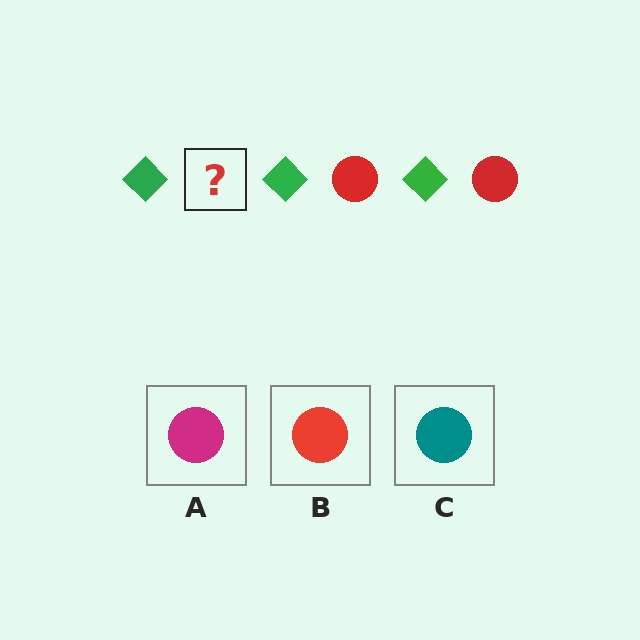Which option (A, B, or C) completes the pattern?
B.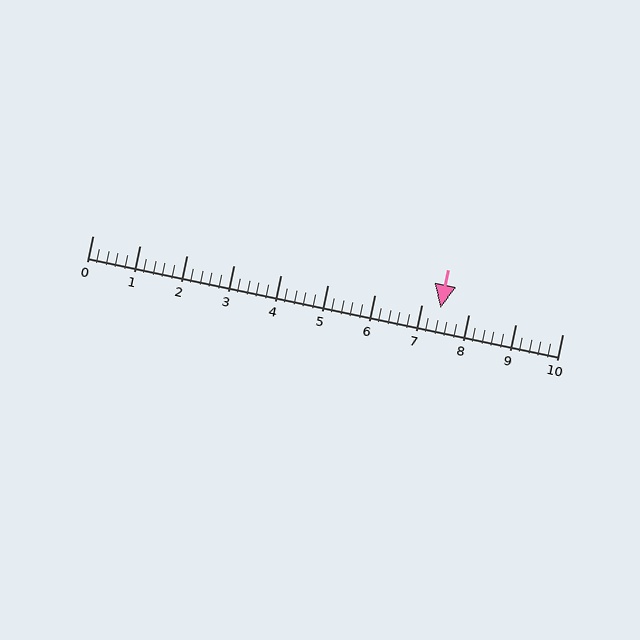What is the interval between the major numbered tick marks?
The major tick marks are spaced 1 units apart.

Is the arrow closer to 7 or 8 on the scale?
The arrow is closer to 7.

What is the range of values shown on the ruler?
The ruler shows values from 0 to 10.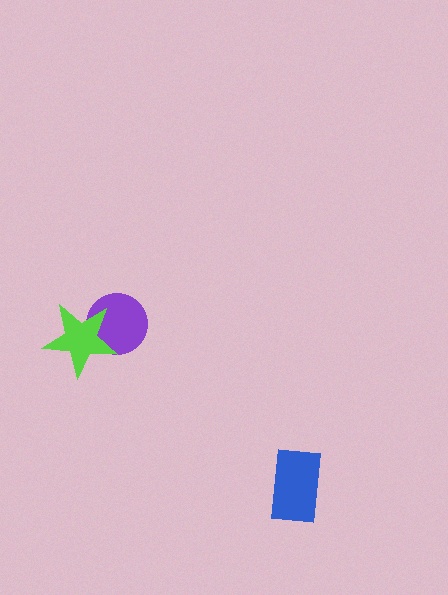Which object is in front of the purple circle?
The lime star is in front of the purple circle.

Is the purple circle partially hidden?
Yes, it is partially covered by another shape.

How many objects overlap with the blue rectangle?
0 objects overlap with the blue rectangle.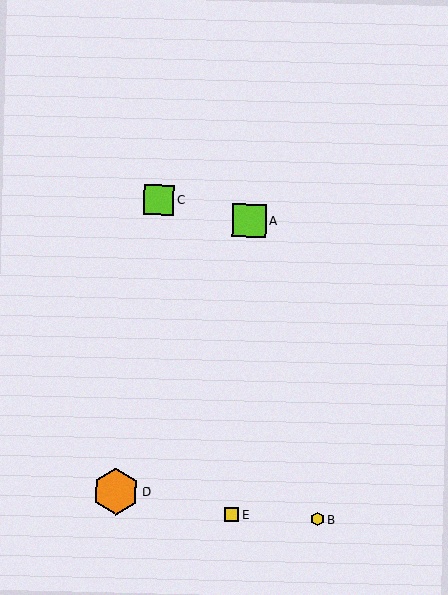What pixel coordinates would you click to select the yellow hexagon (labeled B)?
Click at (317, 519) to select the yellow hexagon B.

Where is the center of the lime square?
The center of the lime square is at (249, 220).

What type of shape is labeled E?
Shape E is a yellow square.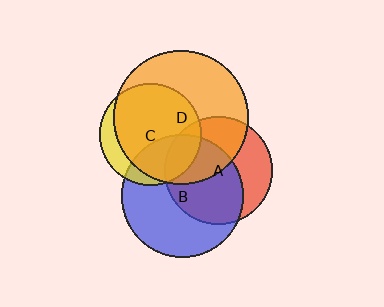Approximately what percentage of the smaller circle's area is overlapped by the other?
Approximately 15%.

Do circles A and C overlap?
Yes.